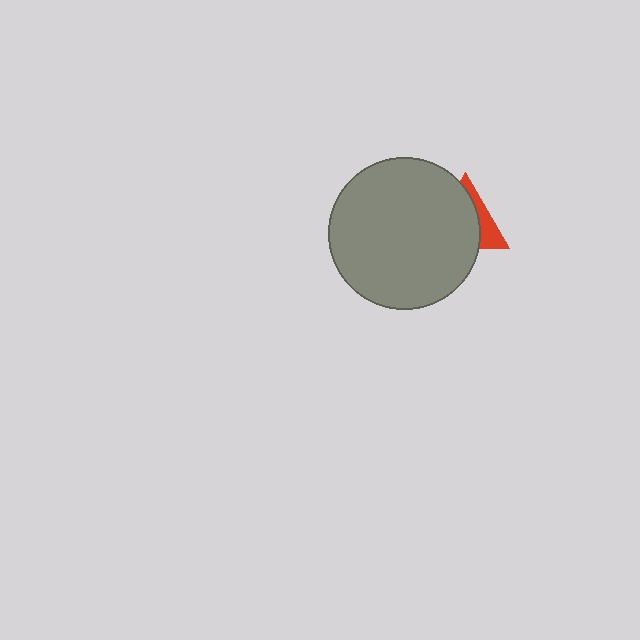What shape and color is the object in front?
The object in front is a gray circle.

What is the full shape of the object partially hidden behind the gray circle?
The partially hidden object is a red triangle.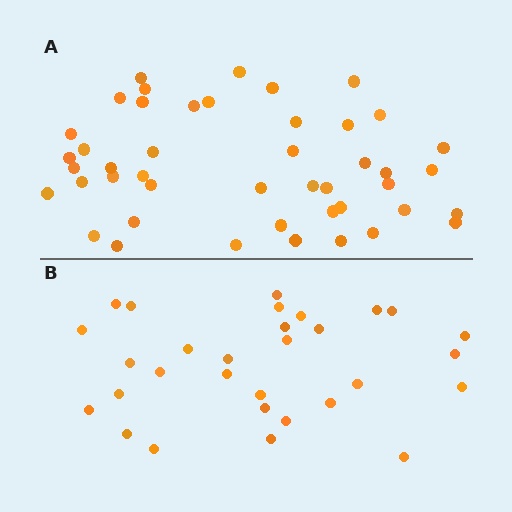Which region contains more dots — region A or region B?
Region A (the top region) has more dots.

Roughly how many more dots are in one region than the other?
Region A has approximately 15 more dots than region B.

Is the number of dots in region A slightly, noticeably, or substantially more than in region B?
Region A has substantially more. The ratio is roughly 1.5 to 1.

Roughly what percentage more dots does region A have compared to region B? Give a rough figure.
About 50% more.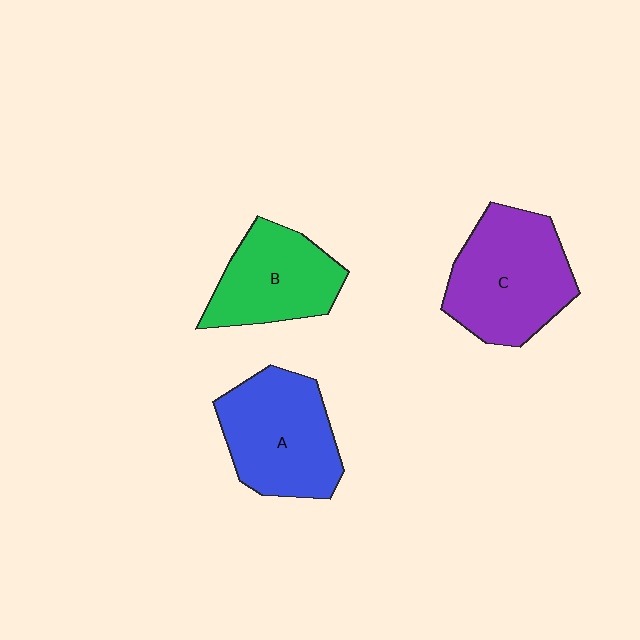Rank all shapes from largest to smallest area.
From largest to smallest: C (purple), A (blue), B (green).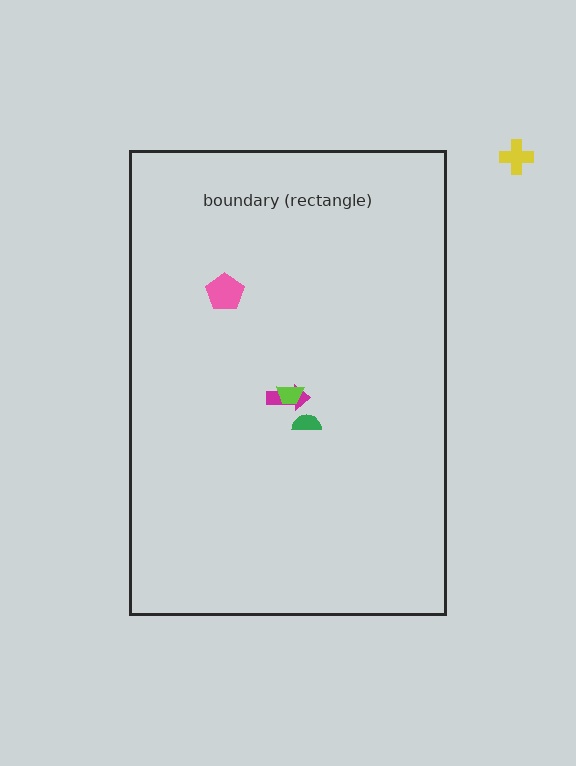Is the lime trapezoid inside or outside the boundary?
Inside.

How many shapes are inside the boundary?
4 inside, 1 outside.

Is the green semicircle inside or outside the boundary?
Inside.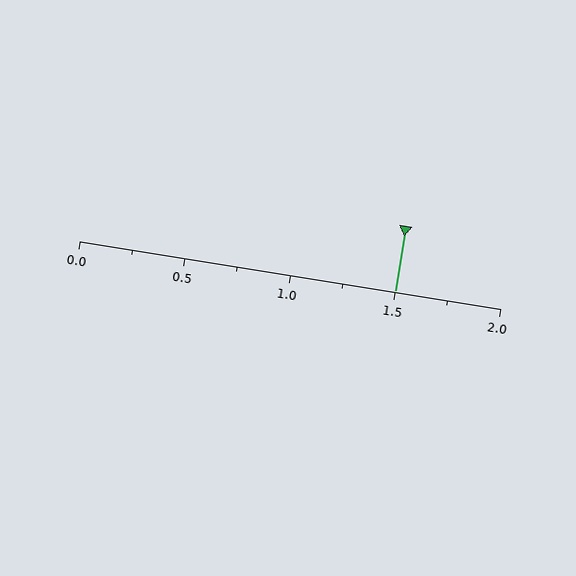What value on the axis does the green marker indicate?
The marker indicates approximately 1.5.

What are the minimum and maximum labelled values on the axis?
The axis runs from 0.0 to 2.0.